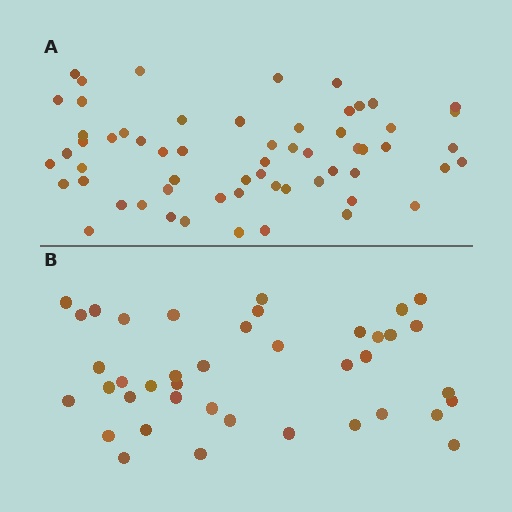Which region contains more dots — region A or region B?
Region A (the top region) has more dots.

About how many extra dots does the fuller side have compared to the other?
Region A has approximately 20 more dots than region B.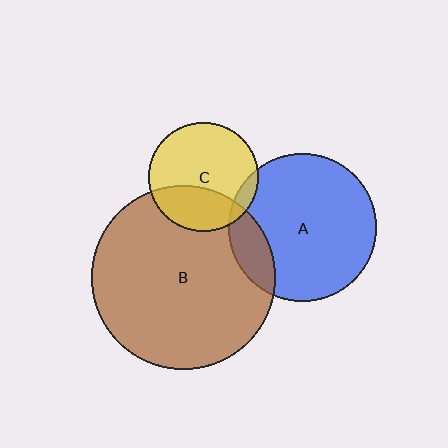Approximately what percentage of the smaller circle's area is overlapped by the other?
Approximately 10%.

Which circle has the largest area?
Circle B (brown).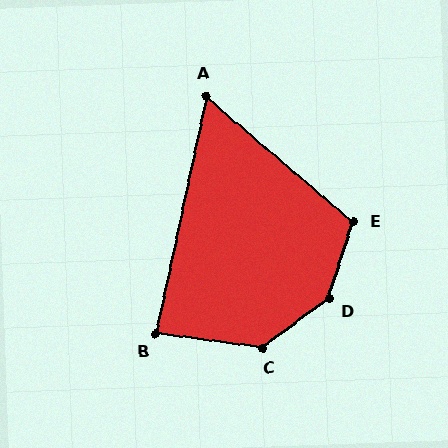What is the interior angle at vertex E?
Approximately 113 degrees (obtuse).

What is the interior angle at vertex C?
Approximately 137 degrees (obtuse).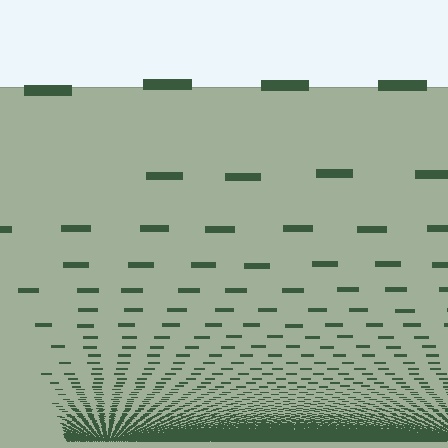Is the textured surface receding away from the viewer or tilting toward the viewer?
The surface appears to tilt toward the viewer. Texture elements get larger and sparser toward the top.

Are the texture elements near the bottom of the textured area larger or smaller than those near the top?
Smaller. The gradient is inverted — elements near the bottom are smaller and denser.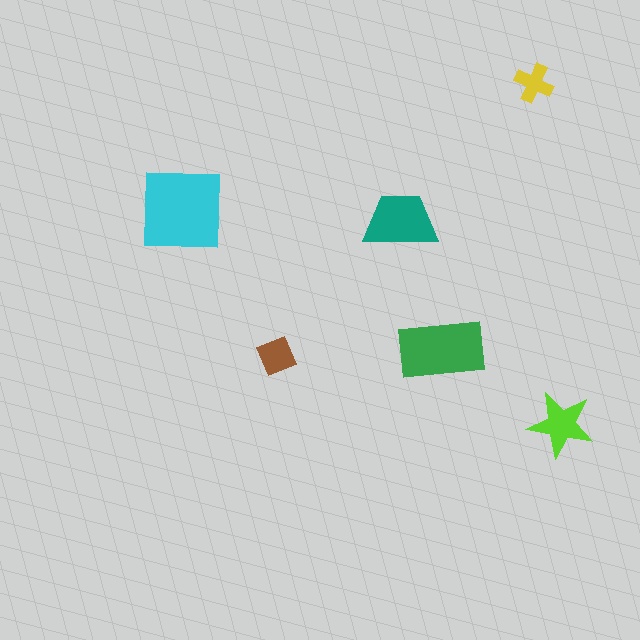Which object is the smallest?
The yellow cross.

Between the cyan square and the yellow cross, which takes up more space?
The cyan square.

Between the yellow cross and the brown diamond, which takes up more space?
The brown diamond.